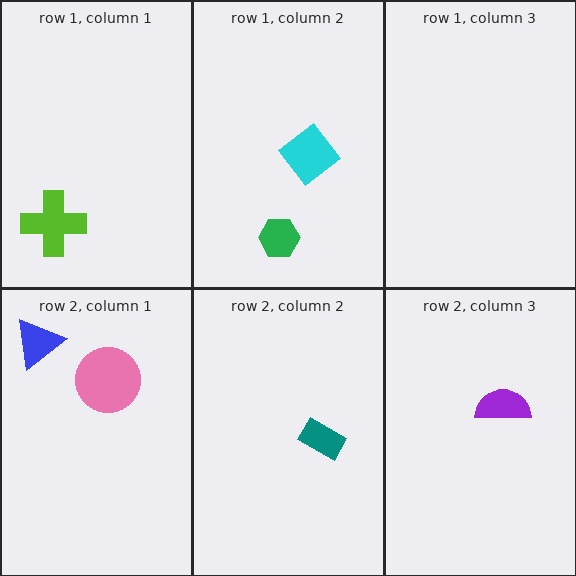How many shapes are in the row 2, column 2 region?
1.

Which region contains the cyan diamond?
The row 1, column 2 region.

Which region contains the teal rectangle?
The row 2, column 2 region.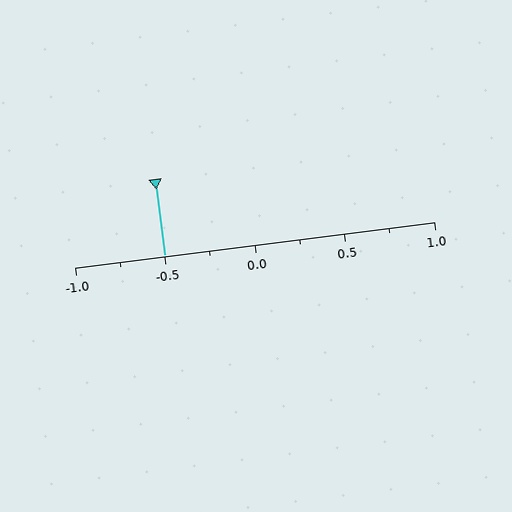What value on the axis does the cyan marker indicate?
The marker indicates approximately -0.5.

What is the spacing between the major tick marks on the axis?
The major ticks are spaced 0.5 apart.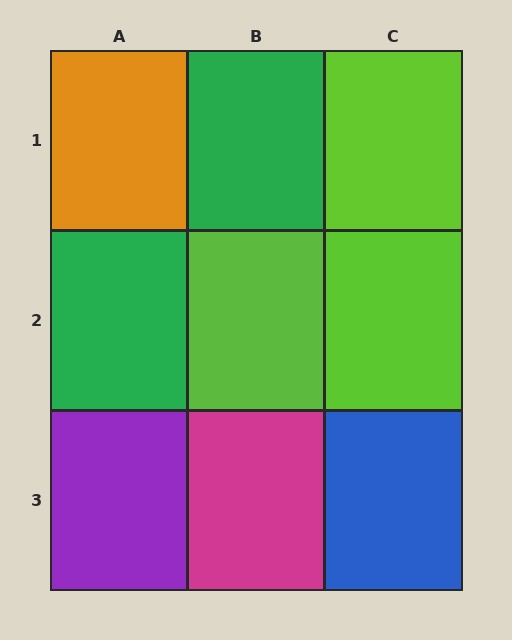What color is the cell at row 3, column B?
Magenta.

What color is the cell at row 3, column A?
Purple.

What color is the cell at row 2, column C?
Lime.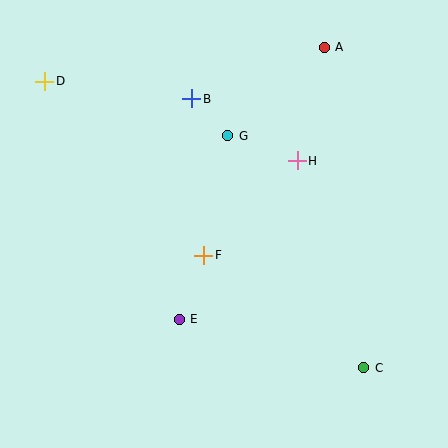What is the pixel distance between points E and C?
The distance between E and C is 191 pixels.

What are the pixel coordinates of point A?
Point A is at (324, 47).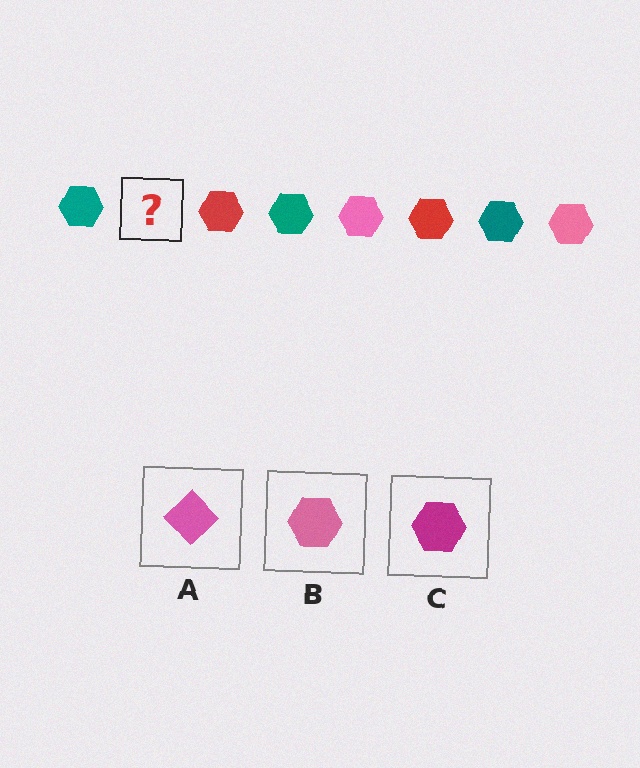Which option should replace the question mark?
Option B.